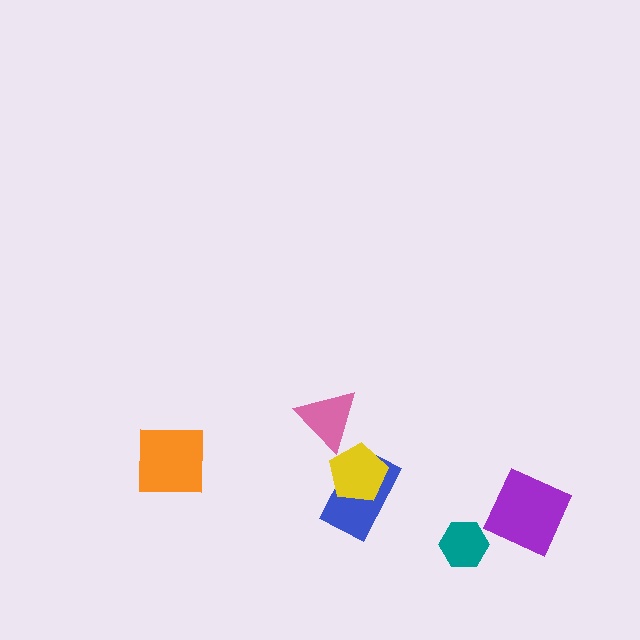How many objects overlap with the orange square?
0 objects overlap with the orange square.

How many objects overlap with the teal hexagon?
0 objects overlap with the teal hexagon.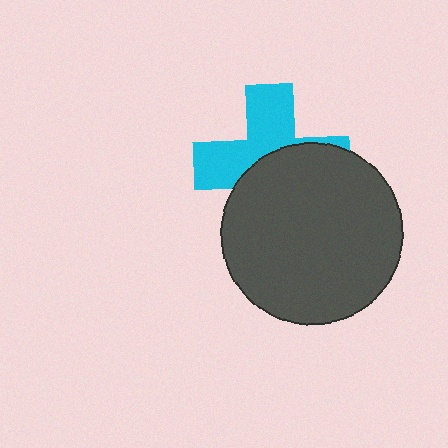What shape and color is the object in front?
The object in front is a dark gray circle.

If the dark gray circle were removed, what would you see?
You would see the complete cyan cross.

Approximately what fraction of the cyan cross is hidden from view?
Roughly 52% of the cyan cross is hidden behind the dark gray circle.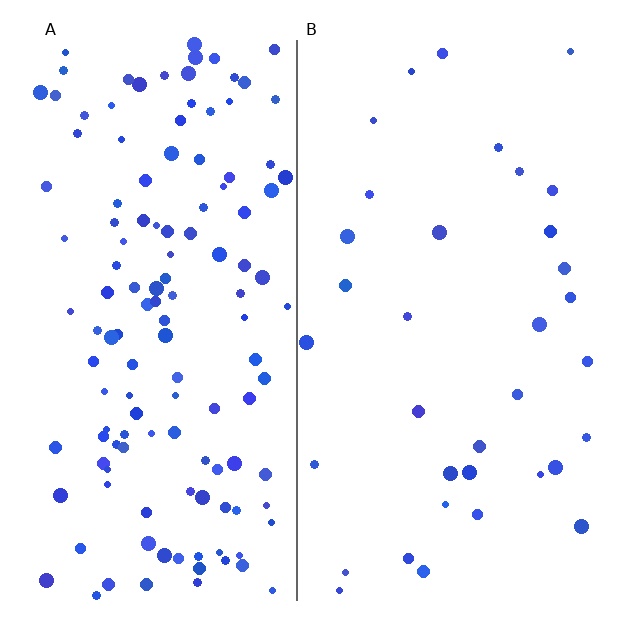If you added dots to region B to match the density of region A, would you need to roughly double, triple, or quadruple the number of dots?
Approximately quadruple.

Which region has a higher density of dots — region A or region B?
A (the left).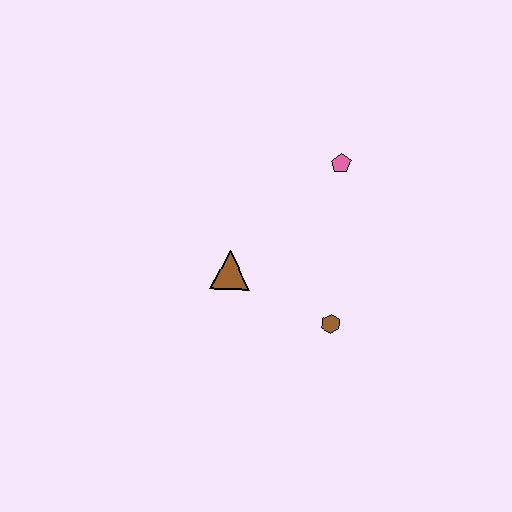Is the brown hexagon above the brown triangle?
No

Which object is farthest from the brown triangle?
The pink pentagon is farthest from the brown triangle.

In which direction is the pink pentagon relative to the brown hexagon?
The pink pentagon is above the brown hexagon.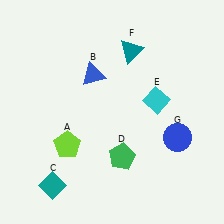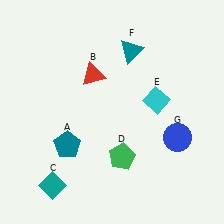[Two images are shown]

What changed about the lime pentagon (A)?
In Image 1, A is lime. In Image 2, it changed to teal.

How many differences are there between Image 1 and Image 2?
There are 2 differences between the two images.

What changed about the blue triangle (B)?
In Image 1, B is blue. In Image 2, it changed to red.